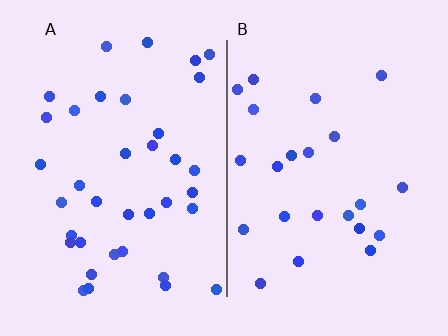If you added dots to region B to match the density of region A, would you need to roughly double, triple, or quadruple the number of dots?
Approximately double.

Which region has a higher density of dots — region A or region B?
A (the left).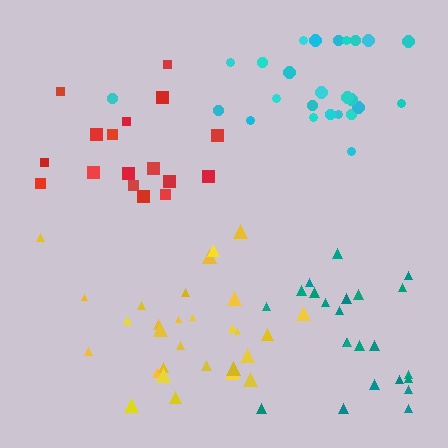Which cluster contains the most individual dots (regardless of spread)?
Yellow (29).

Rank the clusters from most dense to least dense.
yellow, red, teal, cyan.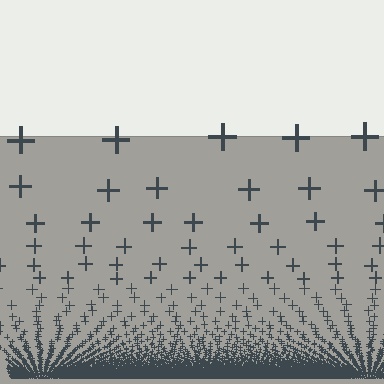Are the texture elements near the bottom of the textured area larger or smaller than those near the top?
Smaller. The gradient is inverted — elements near the bottom are smaller and denser.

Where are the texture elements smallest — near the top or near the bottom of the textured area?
Near the bottom.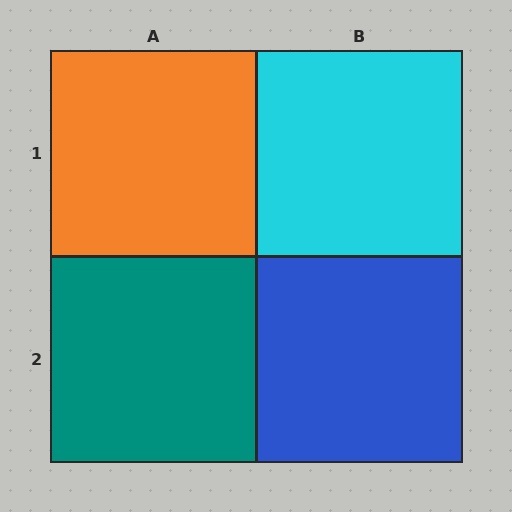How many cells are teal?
1 cell is teal.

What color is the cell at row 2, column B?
Blue.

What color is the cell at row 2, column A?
Teal.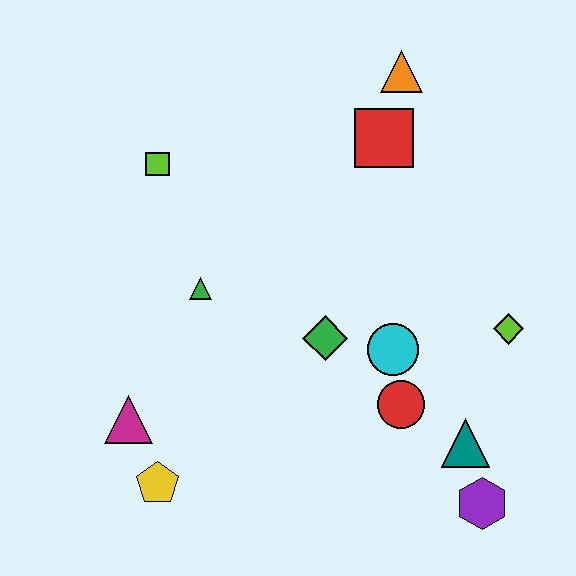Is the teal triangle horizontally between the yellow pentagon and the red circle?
No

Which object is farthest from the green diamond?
The orange triangle is farthest from the green diamond.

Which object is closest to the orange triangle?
The red square is closest to the orange triangle.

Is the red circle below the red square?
Yes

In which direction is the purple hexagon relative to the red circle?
The purple hexagon is below the red circle.